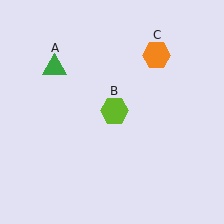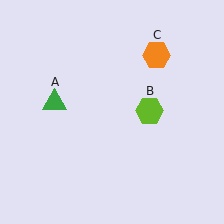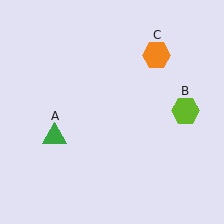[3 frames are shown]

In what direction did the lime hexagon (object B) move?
The lime hexagon (object B) moved right.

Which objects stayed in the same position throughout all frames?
Orange hexagon (object C) remained stationary.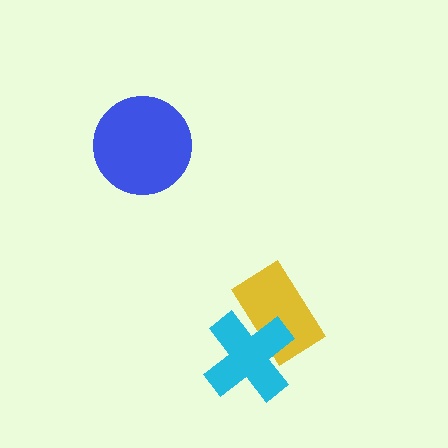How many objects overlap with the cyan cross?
1 object overlaps with the cyan cross.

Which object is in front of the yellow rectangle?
The cyan cross is in front of the yellow rectangle.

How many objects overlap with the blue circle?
0 objects overlap with the blue circle.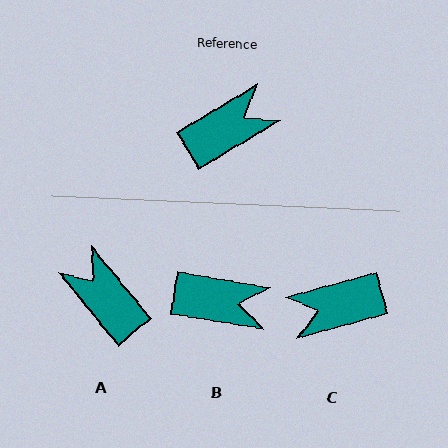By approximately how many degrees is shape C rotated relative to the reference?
Approximately 164 degrees counter-clockwise.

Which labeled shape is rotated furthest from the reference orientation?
C, about 164 degrees away.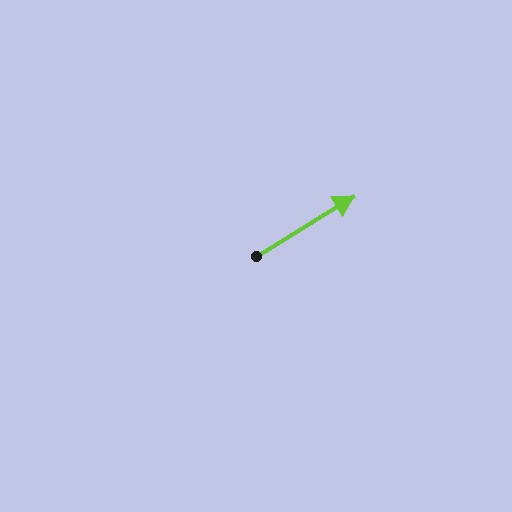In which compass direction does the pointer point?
Northeast.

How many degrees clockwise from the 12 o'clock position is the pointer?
Approximately 58 degrees.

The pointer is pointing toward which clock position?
Roughly 2 o'clock.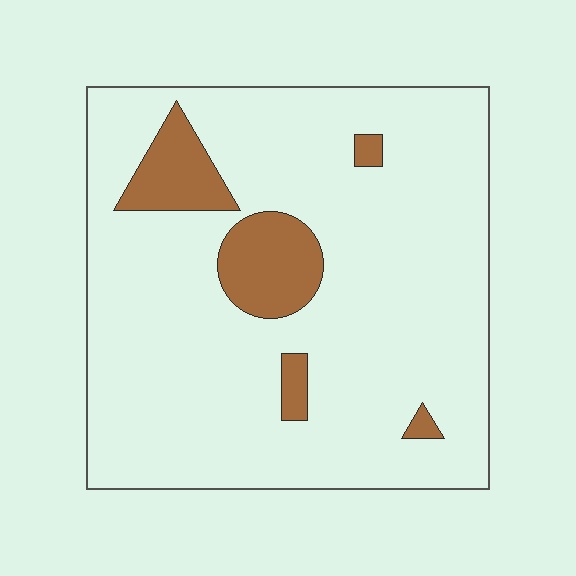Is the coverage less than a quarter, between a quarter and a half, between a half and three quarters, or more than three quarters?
Less than a quarter.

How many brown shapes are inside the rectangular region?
5.